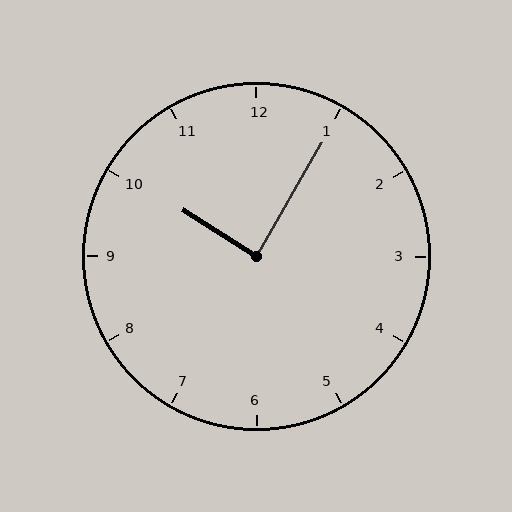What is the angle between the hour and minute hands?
Approximately 88 degrees.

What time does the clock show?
10:05.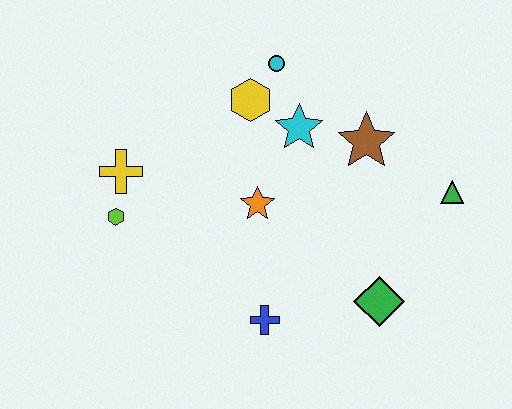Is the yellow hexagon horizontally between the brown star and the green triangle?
No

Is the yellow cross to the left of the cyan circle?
Yes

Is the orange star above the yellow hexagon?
No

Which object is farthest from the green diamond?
The yellow cross is farthest from the green diamond.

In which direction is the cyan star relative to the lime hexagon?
The cyan star is to the right of the lime hexagon.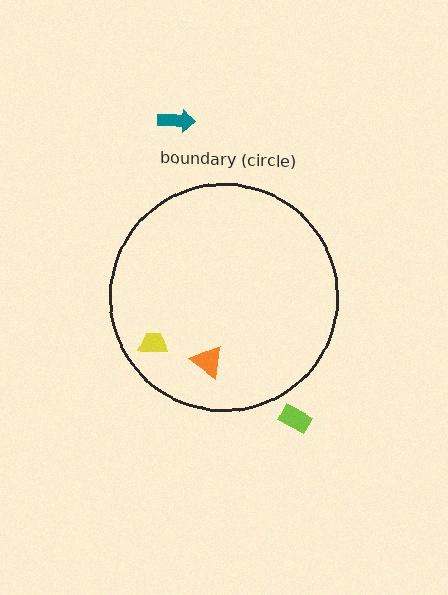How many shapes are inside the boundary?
2 inside, 2 outside.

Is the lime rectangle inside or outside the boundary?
Outside.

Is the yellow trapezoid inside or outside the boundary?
Inside.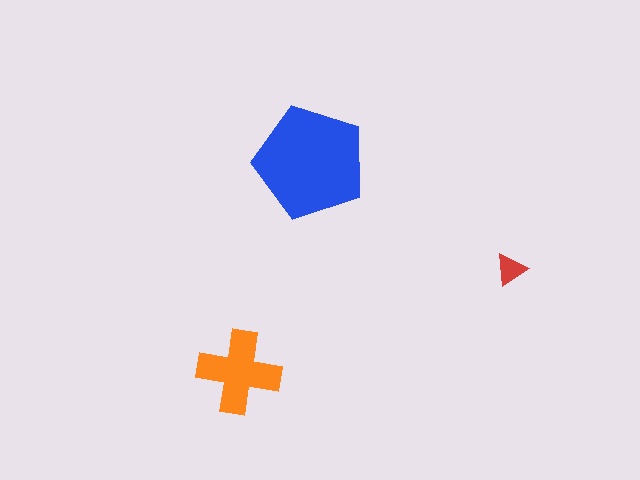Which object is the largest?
The blue pentagon.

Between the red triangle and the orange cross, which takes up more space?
The orange cross.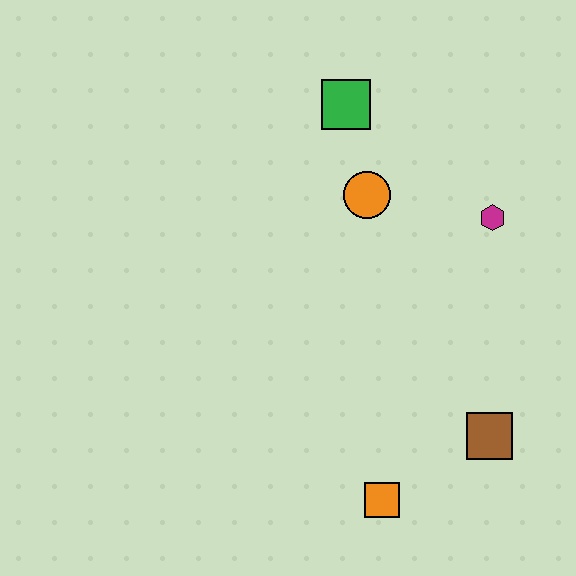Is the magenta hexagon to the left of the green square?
No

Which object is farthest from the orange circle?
The orange square is farthest from the orange circle.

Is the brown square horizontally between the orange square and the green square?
No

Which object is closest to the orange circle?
The green square is closest to the orange circle.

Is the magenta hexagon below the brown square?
No